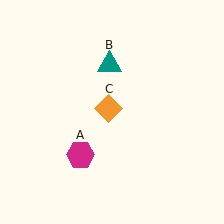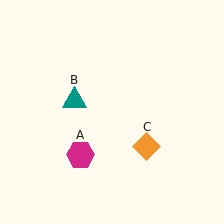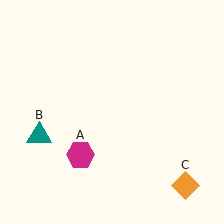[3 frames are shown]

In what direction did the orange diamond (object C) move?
The orange diamond (object C) moved down and to the right.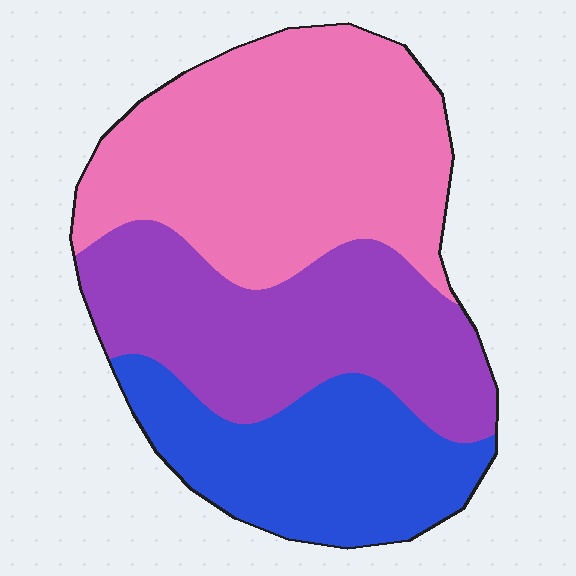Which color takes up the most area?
Pink, at roughly 40%.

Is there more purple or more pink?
Pink.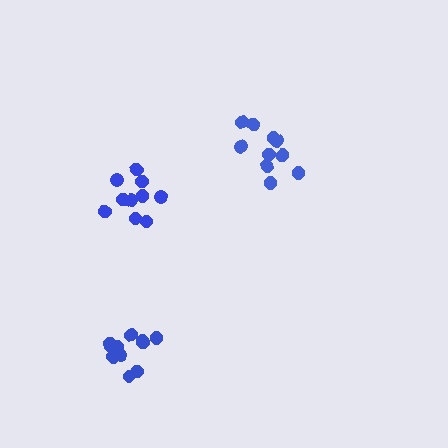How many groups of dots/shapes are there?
There are 3 groups.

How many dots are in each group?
Group 1: 10 dots, Group 2: 10 dots, Group 3: 12 dots (32 total).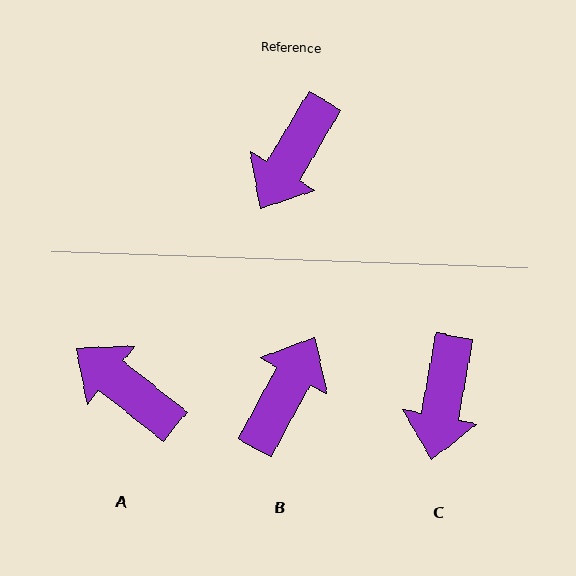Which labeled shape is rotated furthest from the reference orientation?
B, about 178 degrees away.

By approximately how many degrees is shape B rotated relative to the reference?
Approximately 178 degrees clockwise.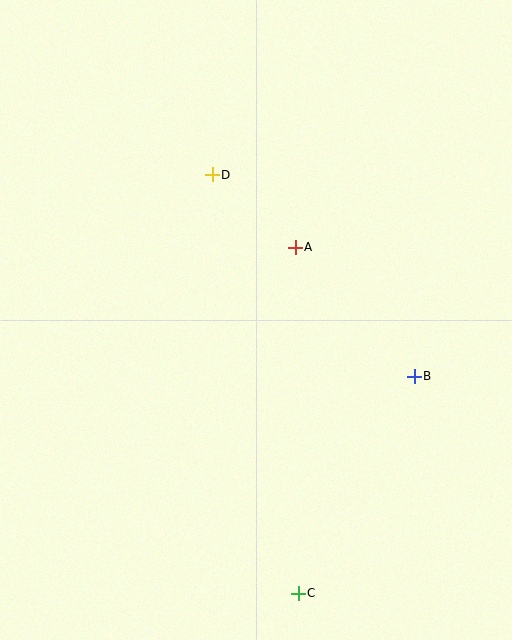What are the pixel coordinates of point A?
Point A is at (295, 247).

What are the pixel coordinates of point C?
Point C is at (298, 593).